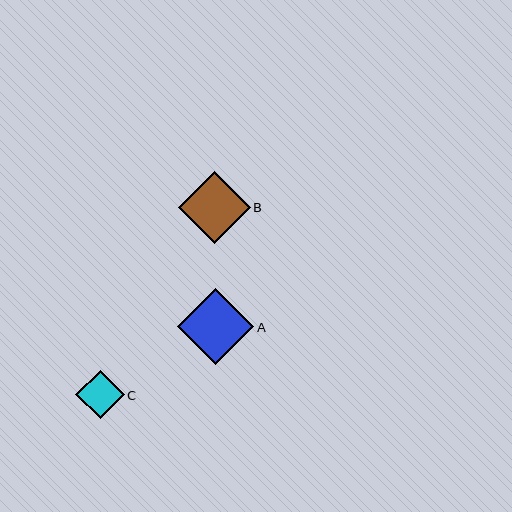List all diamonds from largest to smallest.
From largest to smallest: A, B, C.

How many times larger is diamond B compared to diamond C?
Diamond B is approximately 1.5 times the size of diamond C.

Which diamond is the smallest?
Diamond C is the smallest with a size of approximately 48 pixels.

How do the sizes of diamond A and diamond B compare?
Diamond A and diamond B are approximately the same size.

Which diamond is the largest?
Diamond A is the largest with a size of approximately 76 pixels.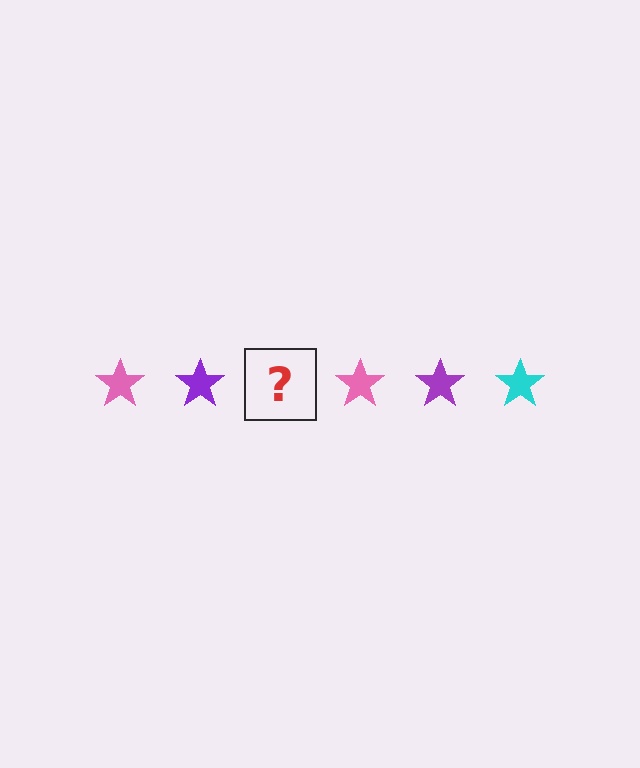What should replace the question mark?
The question mark should be replaced with a cyan star.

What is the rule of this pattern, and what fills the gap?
The rule is that the pattern cycles through pink, purple, cyan stars. The gap should be filled with a cyan star.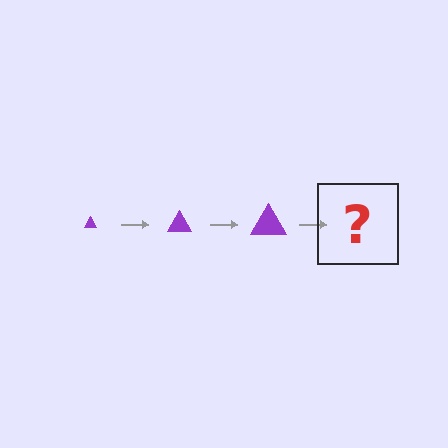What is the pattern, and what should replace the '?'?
The pattern is that the triangle gets progressively larger each step. The '?' should be a purple triangle, larger than the previous one.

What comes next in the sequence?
The next element should be a purple triangle, larger than the previous one.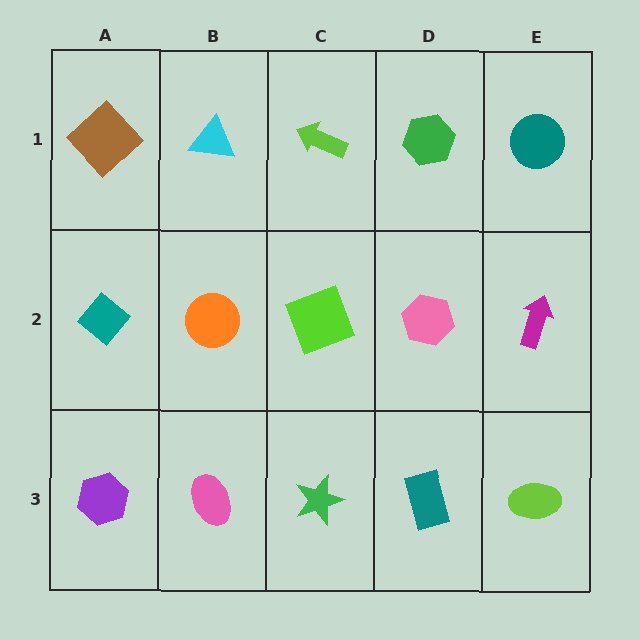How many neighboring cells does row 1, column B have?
3.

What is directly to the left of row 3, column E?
A teal rectangle.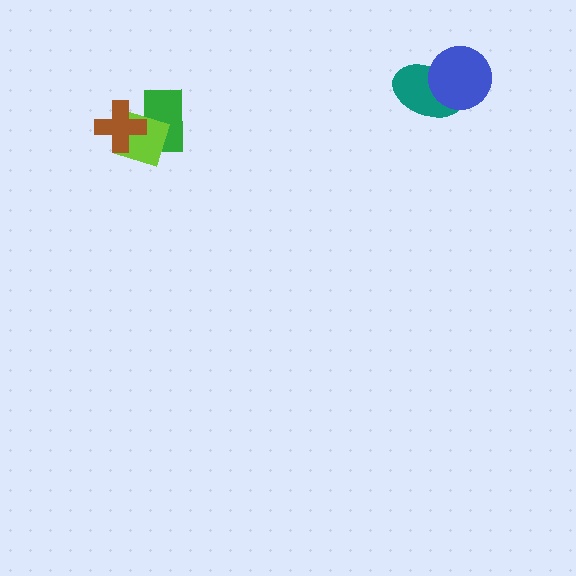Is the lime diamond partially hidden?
Yes, it is partially covered by another shape.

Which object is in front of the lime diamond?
The brown cross is in front of the lime diamond.